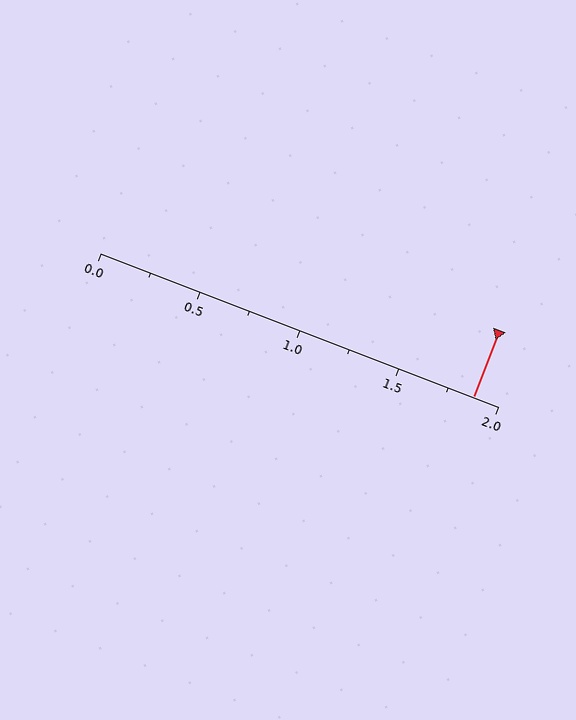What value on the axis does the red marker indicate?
The marker indicates approximately 1.88.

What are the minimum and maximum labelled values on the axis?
The axis runs from 0.0 to 2.0.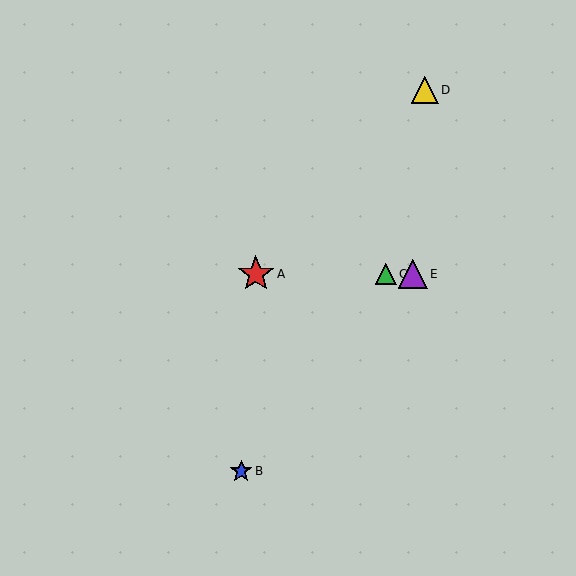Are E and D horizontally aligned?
No, E is at y≈274 and D is at y≈90.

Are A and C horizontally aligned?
Yes, both are at y≈274.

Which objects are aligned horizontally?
Objects A, C, E are aligned horizontally.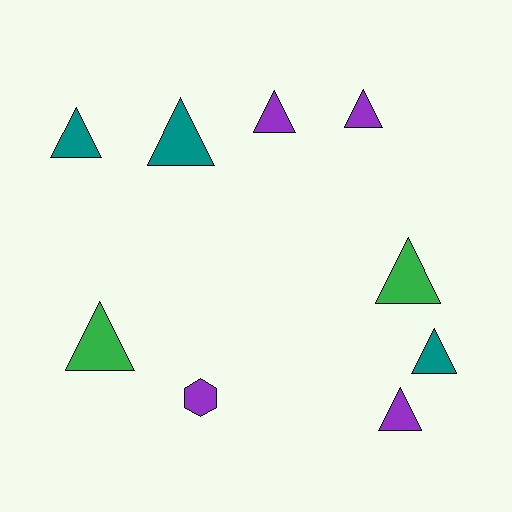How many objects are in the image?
There are 9 objects.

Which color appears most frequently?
Purple, with 4 objects.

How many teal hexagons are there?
There are no teal hexagons.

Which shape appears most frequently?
Triangle, with 8 objects.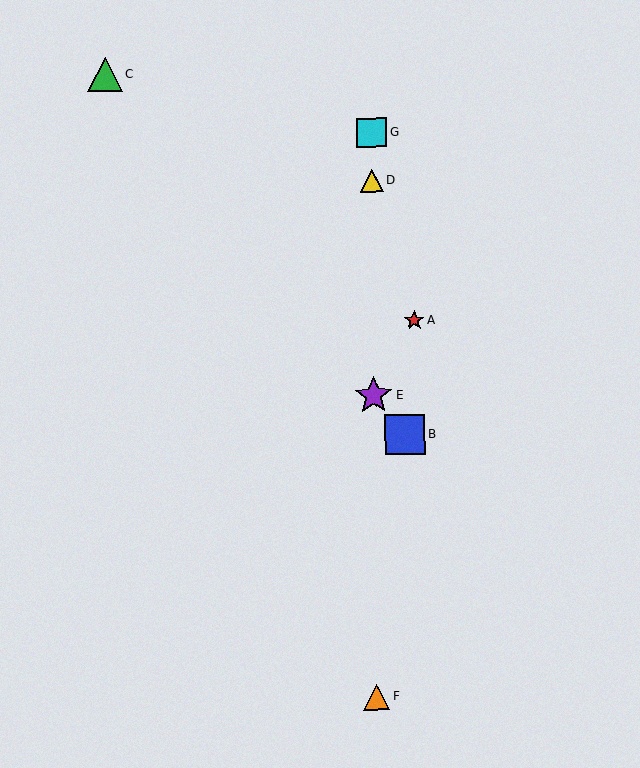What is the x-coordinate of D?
Object D is at x≈372.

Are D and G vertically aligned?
Yes, both are at x≈372.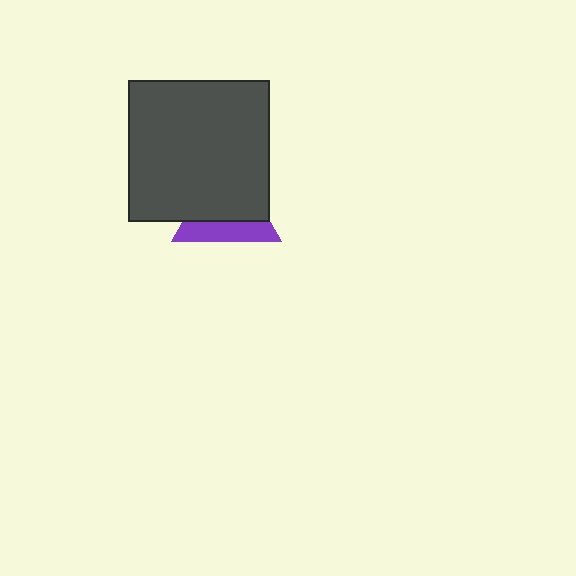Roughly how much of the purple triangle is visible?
A small part of it is visible (roughly 37%).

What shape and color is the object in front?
The object in front is a dark gray square.